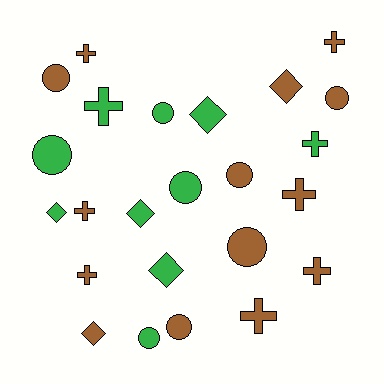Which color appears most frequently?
Brown, with 14 objects.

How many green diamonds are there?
There are 4 green diamonds.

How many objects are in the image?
There are 24 objects.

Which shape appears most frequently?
Circle, with 9 objects.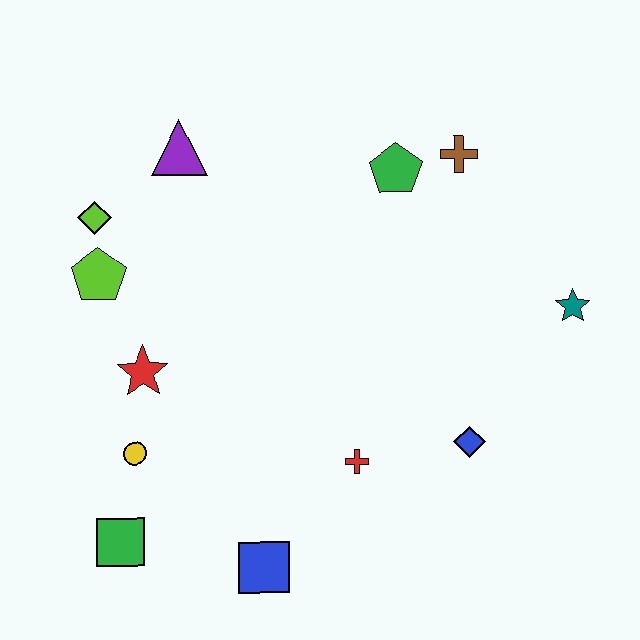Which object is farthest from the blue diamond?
The lime diamond is farthest from the blue diamond.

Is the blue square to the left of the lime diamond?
No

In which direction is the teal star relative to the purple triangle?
The teal star is to the right of the purple triangle.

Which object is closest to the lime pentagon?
The lime diamond is closest to the lime pentagon.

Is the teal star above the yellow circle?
Yes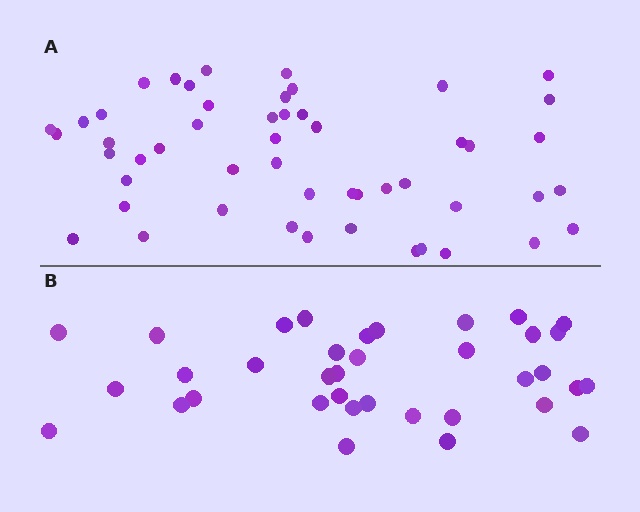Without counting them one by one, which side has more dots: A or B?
Region A (the top region) has more dots.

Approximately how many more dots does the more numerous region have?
Region A has approximately 15 more dots than region B.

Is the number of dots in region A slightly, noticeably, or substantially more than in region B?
Region A has noticeably more, but not dramatically so. The ratio is roughly 1.4 to 1.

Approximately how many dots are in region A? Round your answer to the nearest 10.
About 50 dots. (The exact count is 51, which rounds to 50.)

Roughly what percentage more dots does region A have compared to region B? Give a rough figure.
About 40% more.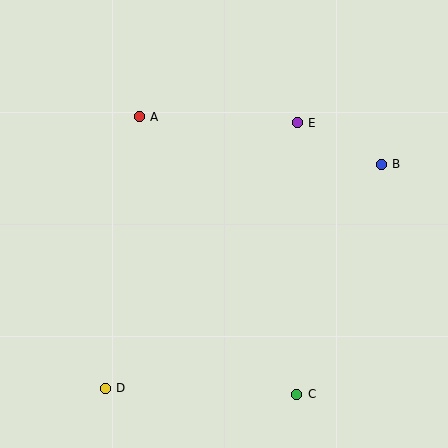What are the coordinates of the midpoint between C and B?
The midpoint between C and B is at (339, 279).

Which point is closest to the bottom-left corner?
Point D is closest to the bottom-left corner.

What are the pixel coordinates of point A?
Point A is at (139, 117).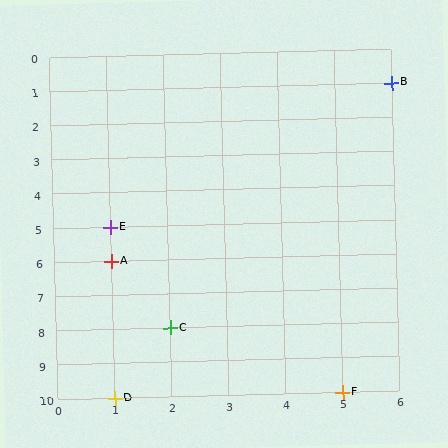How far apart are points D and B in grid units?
Points D and B are 5 columns and 9 rows apart (about 10.3 grid units diagonally).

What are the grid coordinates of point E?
Point E is at grid coordinates (1, 5).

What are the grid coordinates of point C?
Point C is at grid coordinates (2, 8).